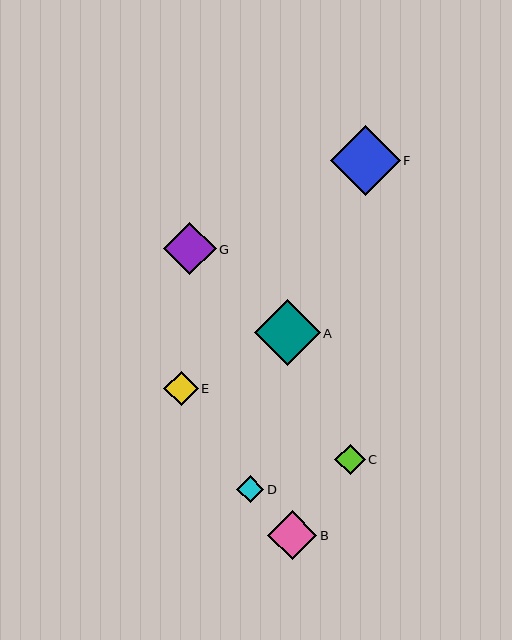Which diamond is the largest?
Diamond F is the largest with a size of approximately 70 pixels.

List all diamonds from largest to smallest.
From largest to smallest: F, A, G, B, E, C, D.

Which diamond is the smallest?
Diamond D is the smallest with a size of approximately 27 pixels.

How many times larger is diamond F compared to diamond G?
Diamond F is approximately 1.3 times the size of diamond G.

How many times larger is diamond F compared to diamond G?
Diamond F is approximately 1.3 times the size of diamond G.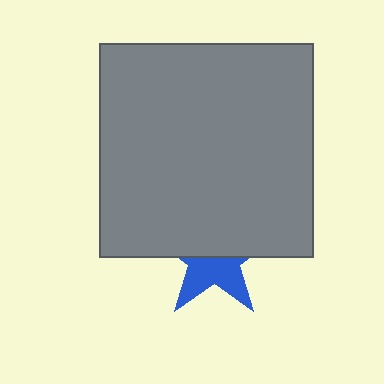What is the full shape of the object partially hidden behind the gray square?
The partially hidden object is a blue star.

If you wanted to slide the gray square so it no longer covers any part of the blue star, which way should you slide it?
Slide it up — that is the most direct way to separate the two shapes.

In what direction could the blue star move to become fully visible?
The blue star could move down. That would shift it out from behind the gray square entirely.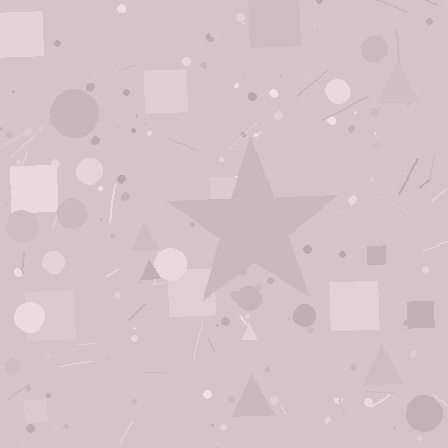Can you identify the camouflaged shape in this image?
The camouflaged shape is a star.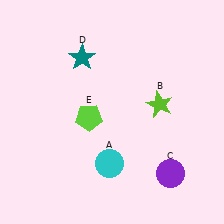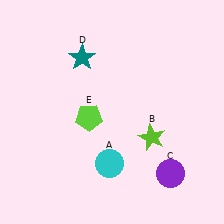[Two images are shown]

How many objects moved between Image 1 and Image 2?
1 object moved between the two images.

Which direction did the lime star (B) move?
The lime star (B) moved down.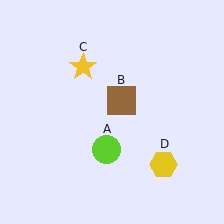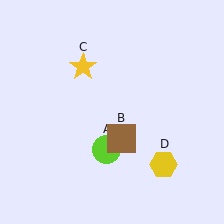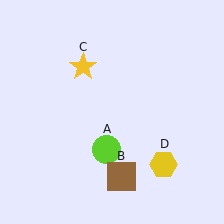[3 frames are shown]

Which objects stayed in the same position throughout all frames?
Lime circle (object A) and yellow star (object C) and yellow hexagon (object D) remained stationary.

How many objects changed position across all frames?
1 object changed position: brown square (object B).